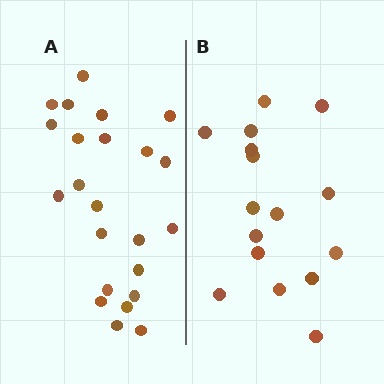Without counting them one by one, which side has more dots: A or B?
Region A (the left region) has more dots.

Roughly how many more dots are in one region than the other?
Region A has roughly 8 or so more dots than region B.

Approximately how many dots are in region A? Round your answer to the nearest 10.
About 20 dots. (The exact count is 23, which rounds to 20.)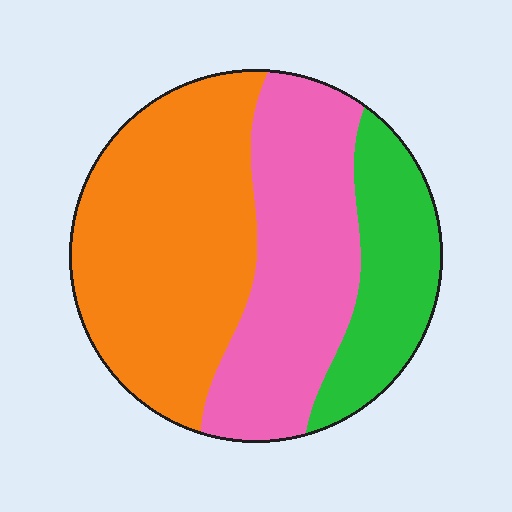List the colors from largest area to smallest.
From largest to smallest: orange, pink, green.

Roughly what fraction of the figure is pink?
Pink takes up about one third (1/3) of the figure.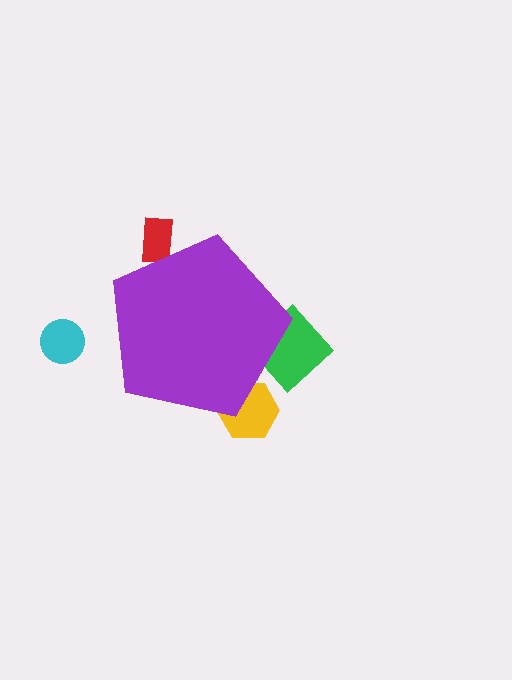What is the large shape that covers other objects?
A purple pentagon.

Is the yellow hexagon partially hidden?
Yes, the yellow hexagon is partially hidden behind the purple pentagon.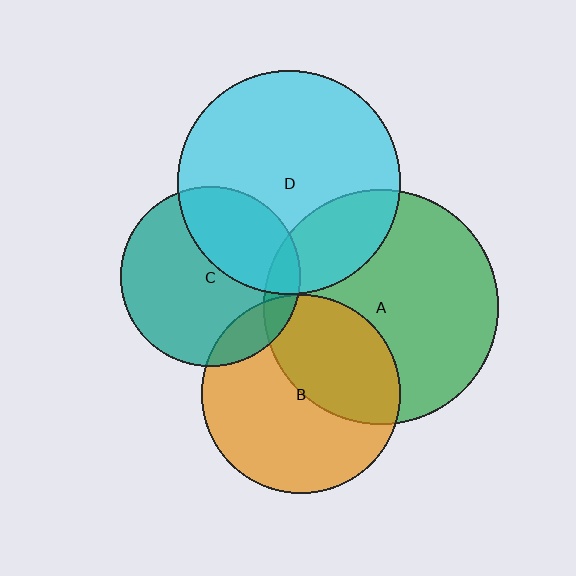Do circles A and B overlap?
Yes.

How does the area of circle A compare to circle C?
Approximately 1.7 times.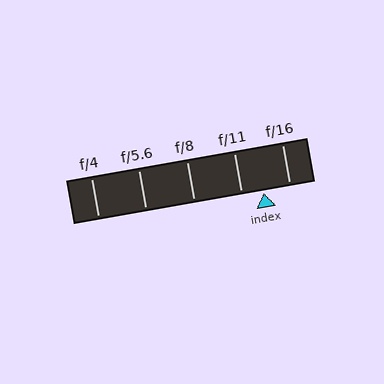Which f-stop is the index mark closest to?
The index mark is closest to f/11.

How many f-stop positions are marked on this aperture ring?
There are 5 f-stop positions marked.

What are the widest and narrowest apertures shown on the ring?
The widest aperture shown is f/4 and the narrowest is f/16.